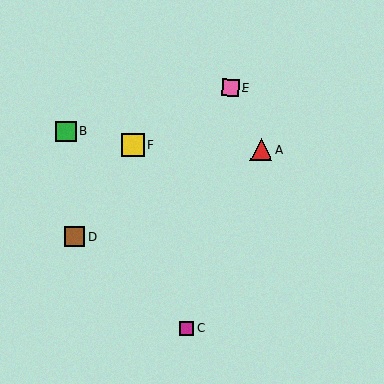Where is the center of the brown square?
The center of the brown square is at (75, 237).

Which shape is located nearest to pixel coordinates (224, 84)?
The pink square (labeled E) at (230, 88) is nearest to that location.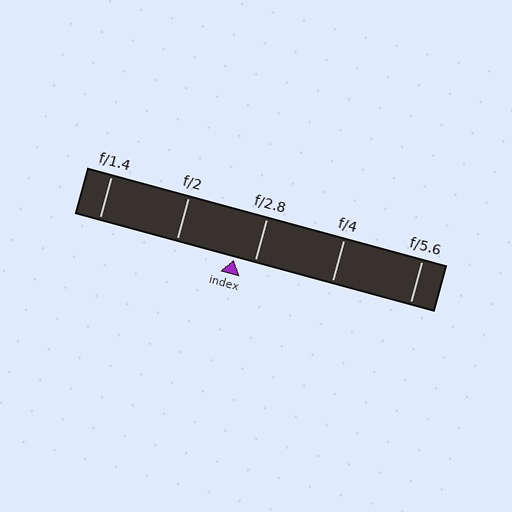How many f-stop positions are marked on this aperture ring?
There are 5 f-stop positions marked.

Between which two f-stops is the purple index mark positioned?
The index mark is between f/2 and f/2.8.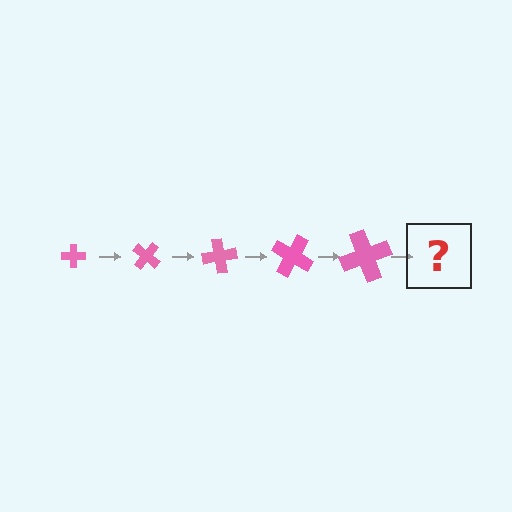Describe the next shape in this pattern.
It should be a cross, larger than the previous one and rotated 200 degrees from the start.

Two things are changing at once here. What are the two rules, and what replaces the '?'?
The two rules are that the cross grows larger each step and it rotates 40 degrees each step. The '?' should be a cross, larger than the previous one and rotated 200 degrees from the start.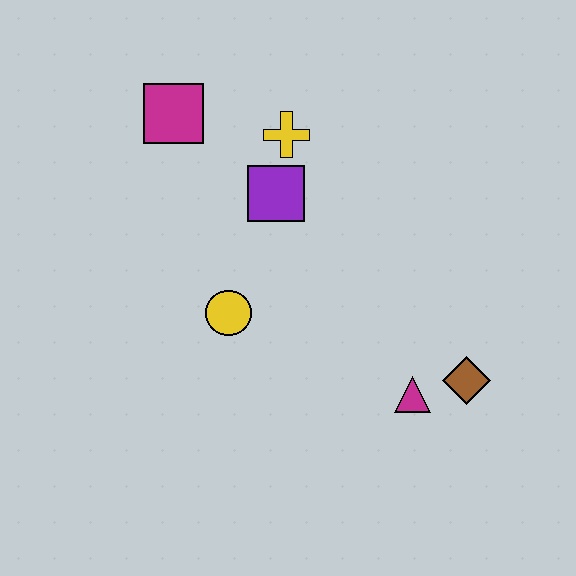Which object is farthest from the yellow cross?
The brown diamond is farthest from the yellow cross.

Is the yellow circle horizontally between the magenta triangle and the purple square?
No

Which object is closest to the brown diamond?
The magenta triangle is closest to the brown diamond.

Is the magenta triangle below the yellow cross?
Yes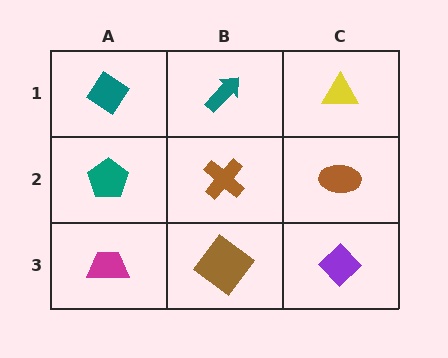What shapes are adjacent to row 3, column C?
A brown ellipse (row 2, column C), a brown diamond (row 3, column B).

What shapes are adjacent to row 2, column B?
A teal arrow (row 1, column B), a brown diamond (row 3, column B), a teal pentagon (row 2, column A), a brown ellipse (row 2, column C).